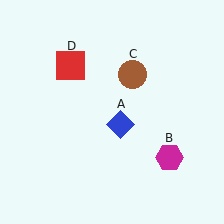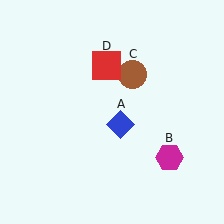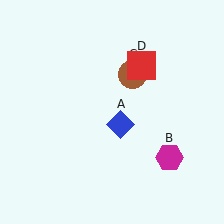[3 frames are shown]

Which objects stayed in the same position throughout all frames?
Blue diamond (object A) and magenta hexagon (object B) and brown circle (object C) remained stationary.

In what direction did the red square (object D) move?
The red square (object D) moved right.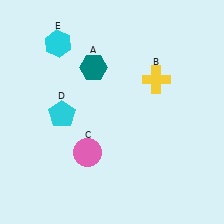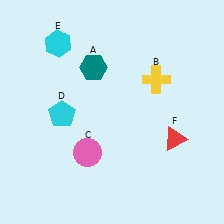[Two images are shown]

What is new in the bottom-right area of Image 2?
A red triangle (F) was added in the bottom-right area of Image 2.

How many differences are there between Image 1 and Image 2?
There is 1 difference between the two images.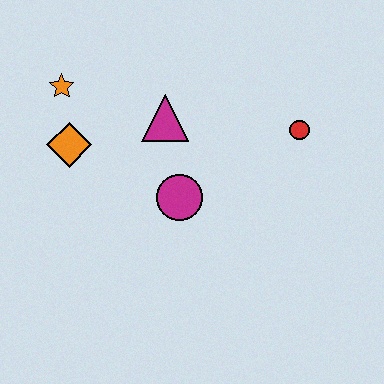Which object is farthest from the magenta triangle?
The red circle is farthest from the magenta triangle.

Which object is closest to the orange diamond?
The orange star is closest to the orange diamond.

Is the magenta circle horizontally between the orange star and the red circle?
Yes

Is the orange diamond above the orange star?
No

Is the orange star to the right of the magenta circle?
No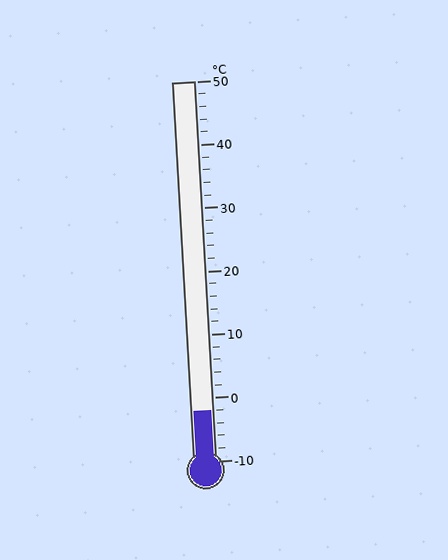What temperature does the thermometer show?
The thermometer shows approximately -2°C.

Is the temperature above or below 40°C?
The temperature is below 40°C.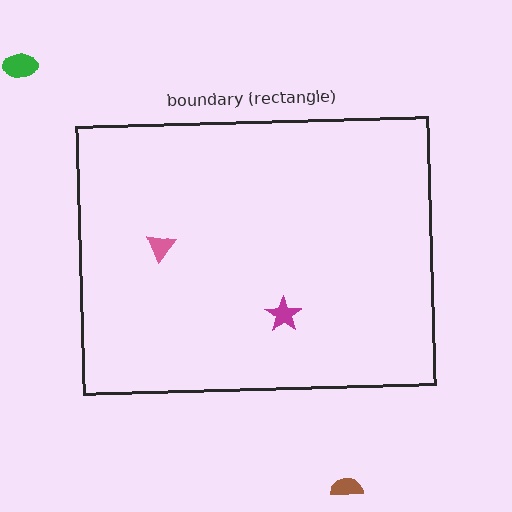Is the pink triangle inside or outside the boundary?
Inside.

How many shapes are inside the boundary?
2 inside, 2 outside.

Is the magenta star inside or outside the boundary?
Inside.